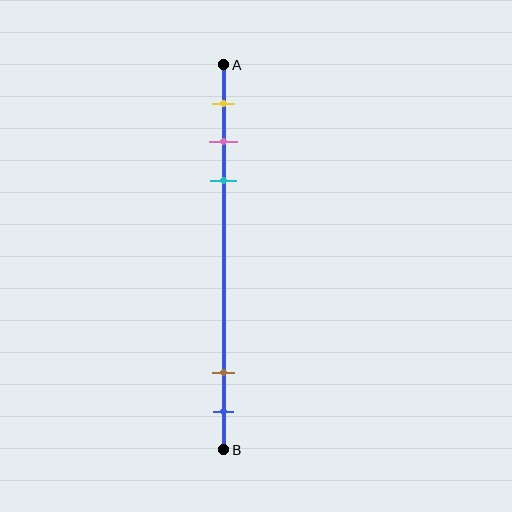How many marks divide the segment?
There are 5 marks dividing the segment.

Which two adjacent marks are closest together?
The pink and cyan marks are the closest adjacent pair.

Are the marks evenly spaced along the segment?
No, the marks are not evenly spaced.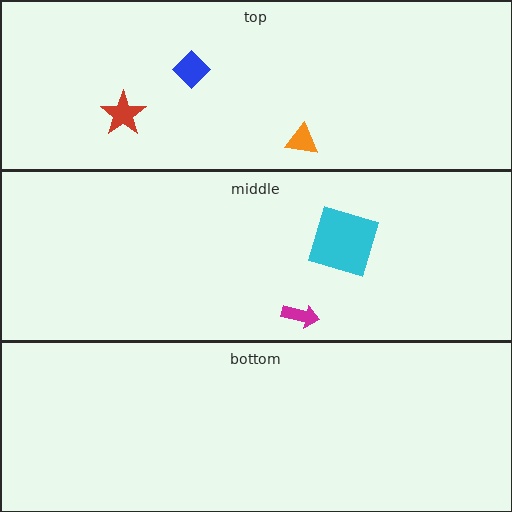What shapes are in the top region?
The blue diamond, the red star, the orange triangle.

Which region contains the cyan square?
The middle region.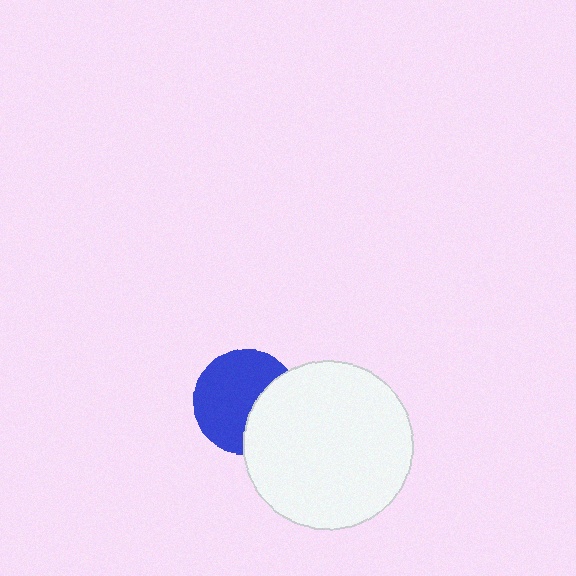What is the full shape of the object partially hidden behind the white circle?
The partially hidden object is a blue circle.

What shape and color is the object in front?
The object in front is a white circle.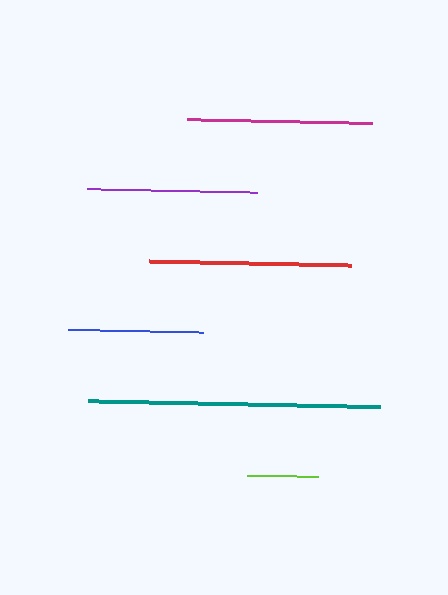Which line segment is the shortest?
The lime line is the shortest at approximately 71 pixels.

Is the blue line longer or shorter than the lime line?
The blue line is longer than the lime line.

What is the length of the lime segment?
The lime segment is approximately 71 pixels long.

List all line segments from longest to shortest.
From longest to shortest: teal, red, magenta, purple, blue, lime.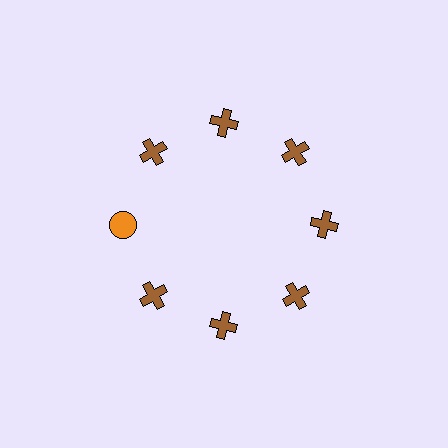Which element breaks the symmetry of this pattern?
The orange circle at roughly the 9 o'clock position breaks the symmetry. All other shapes are brown crosses.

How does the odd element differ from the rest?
It differs in both color (orange instead of brown) and shape (circle instead of cross).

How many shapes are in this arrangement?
There are 8 shapes arranged in a ring pattern.